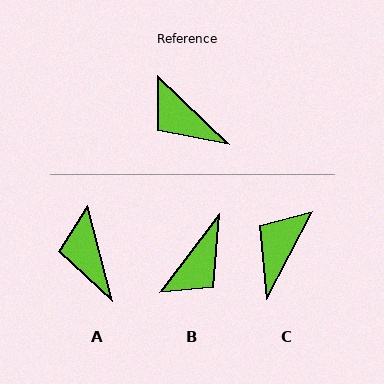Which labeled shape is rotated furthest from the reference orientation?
B, about 97 degrees away.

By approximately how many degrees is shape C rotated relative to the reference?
Approximately 74 degrees clockwise.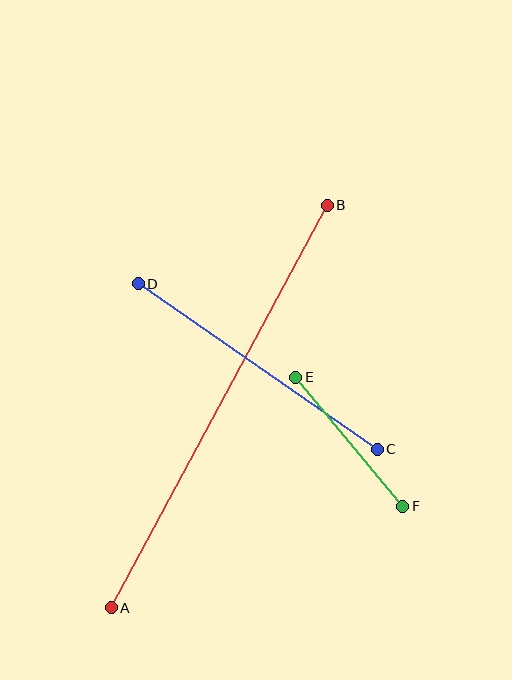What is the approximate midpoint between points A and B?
The midpoint is at approximately (219, 407) pixels.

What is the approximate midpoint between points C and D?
The midpoint is at approximately (258, 366) pixels.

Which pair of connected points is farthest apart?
Points A and B are farthest apart.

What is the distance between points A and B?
The distance is approximately 457 pixels.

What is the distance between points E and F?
The distance is approximately 168 pixels.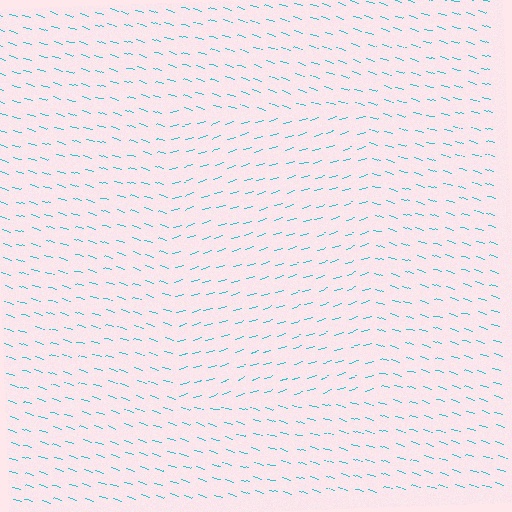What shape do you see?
I see a rectangle.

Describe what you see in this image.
The image is filled with small cyan line segments. A rectangle region in the image has lines oriented differently from the surrounding lines, creating a visible texture boundary.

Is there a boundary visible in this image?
Yes, there is a texture boundary formed by a change in line orientation.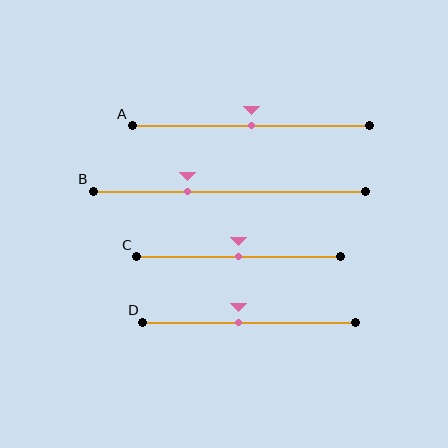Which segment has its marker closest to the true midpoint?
Segment A has its marker closest to the true midpoint.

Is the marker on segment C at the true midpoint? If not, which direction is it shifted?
Yes, the marker on segment C is at the true midpoint.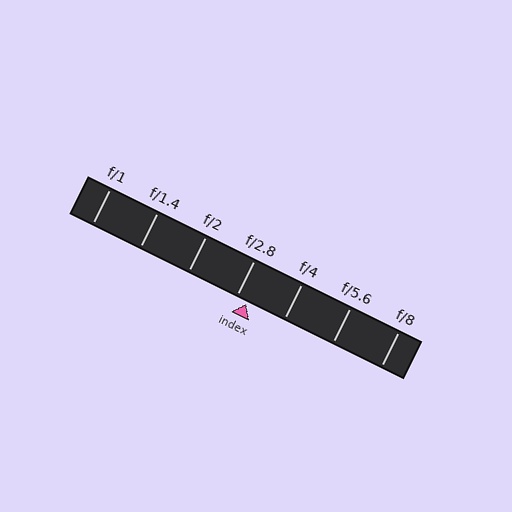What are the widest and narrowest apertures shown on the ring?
The widest aperture shown is f/1 and the narrowest is f/8.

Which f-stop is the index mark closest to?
The index mark is closest to f/2.8.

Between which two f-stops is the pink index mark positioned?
The index mark is between f/2.8 and f/4.